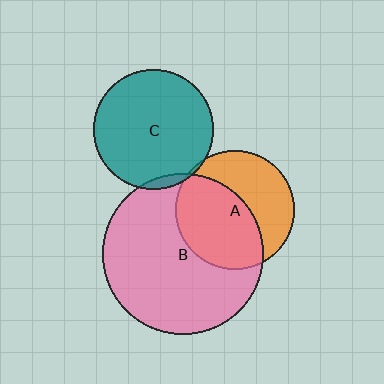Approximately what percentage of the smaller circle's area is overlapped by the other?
Approximately 5%.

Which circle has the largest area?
Circle B (pink).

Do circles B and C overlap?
Yes.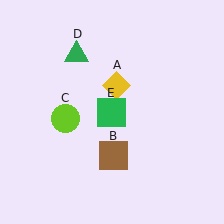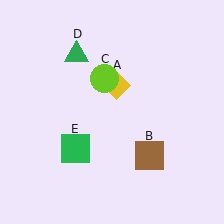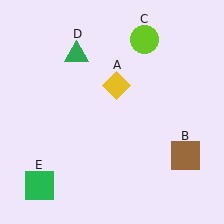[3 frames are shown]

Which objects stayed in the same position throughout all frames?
Yellow diamond (object A) and green triangle (object D) remained stationary.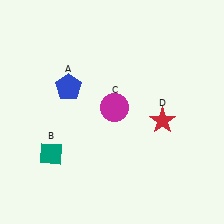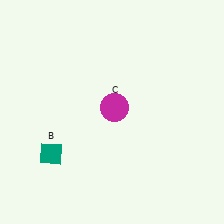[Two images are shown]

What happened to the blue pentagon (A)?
The blue pentagon (A) was removed in Image 2. It was in the top-left area of Image 1.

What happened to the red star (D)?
The red star (D) was removed in Image 2. It was in the bottom-right area of Image 1.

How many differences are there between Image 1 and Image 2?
There are 2 differences between the two images.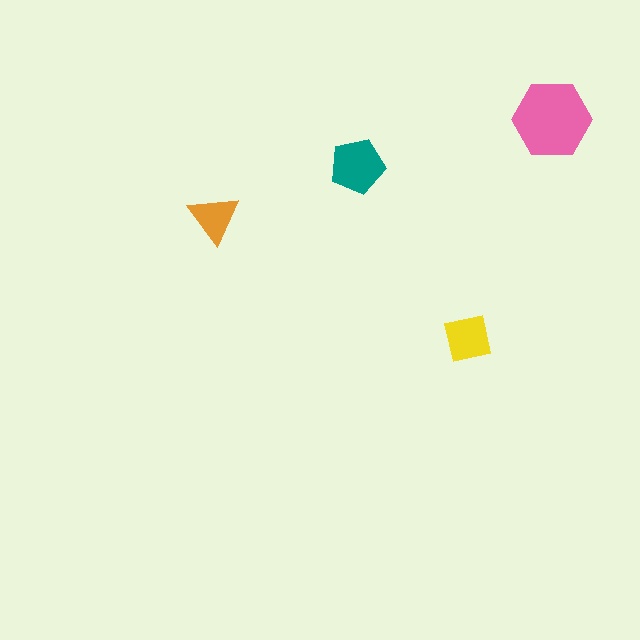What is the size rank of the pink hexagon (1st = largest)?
1st.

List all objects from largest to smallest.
The pink hexagon, the teal pentagon, the yellow square, the orange triangle.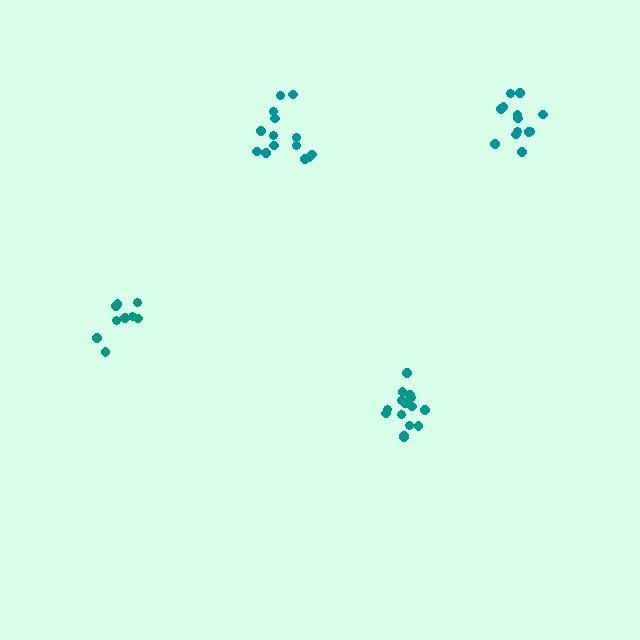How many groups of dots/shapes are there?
There are 4 groups.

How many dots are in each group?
Group 1: 13 dots, Group 2: 15 dots, Group 3: 9 dots, Group 4: 14 dots (51 total).